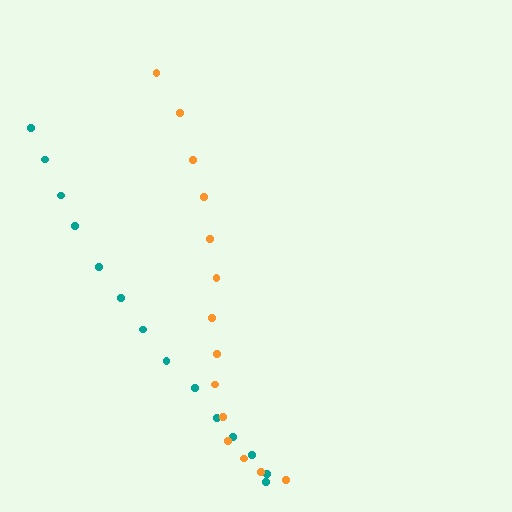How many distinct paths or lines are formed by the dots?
There are 2 distinct paths.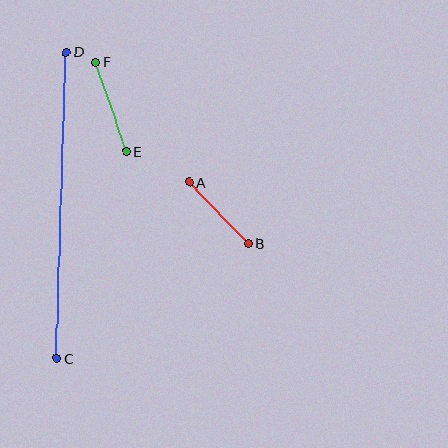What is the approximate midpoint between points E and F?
The midpoint is at approximately (111, 107) pixels.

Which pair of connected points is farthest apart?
Points C and D are farthest apart.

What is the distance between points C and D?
The distance is approximately 306 pixels.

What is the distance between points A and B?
The distance is approximately 85 pixels.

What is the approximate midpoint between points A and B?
The midpoint is at approximately (219, 213) pixels.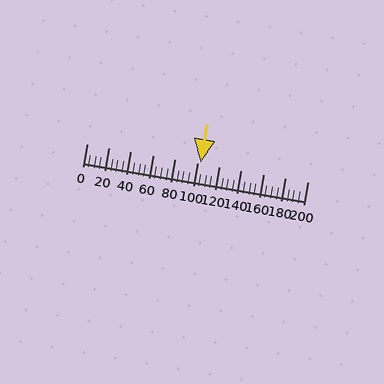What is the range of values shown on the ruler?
The ruler shows values from 0 to 200.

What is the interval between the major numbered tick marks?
The major tick marks are spaced 20 units apart.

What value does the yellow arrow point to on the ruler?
The yellow arrow points to approximately 103.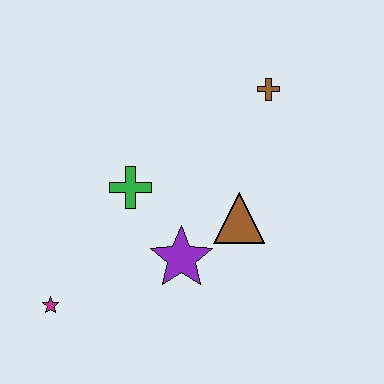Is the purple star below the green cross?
Yes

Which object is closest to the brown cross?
The brown triangle is closest to the brown cross.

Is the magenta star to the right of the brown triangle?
No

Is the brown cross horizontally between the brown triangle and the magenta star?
No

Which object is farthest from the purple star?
The brown cross is farthest from the purple star.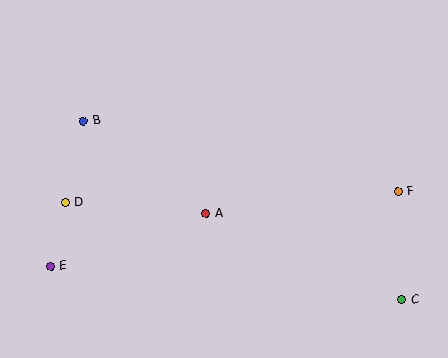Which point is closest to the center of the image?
Point A at (206, 213) is closest to the center.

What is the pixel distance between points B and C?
The distance between B and C is 366 pixels.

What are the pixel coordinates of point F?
Point F is at (398, 191).